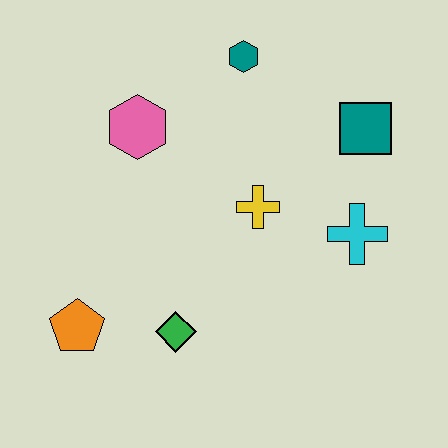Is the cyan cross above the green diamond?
Yes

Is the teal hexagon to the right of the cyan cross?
No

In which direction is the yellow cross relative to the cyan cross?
The yellow cross is to the left of the cyan cross.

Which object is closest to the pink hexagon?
The teal hexagon is closest to the pink hexagon.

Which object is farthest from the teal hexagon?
The orange pentagon is farthest from the teal hexagon.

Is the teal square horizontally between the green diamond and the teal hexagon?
No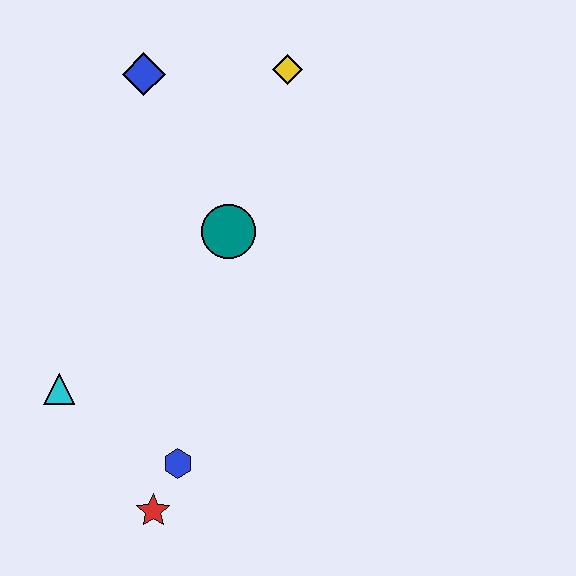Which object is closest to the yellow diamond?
The blue diamond is closest to the yellow diamond.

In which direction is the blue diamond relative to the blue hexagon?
The blue diamond is above the blue hexagon.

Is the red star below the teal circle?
Yes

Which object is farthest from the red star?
The yellow diamond is farthest from the red star.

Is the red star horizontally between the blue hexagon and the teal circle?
No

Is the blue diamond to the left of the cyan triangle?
No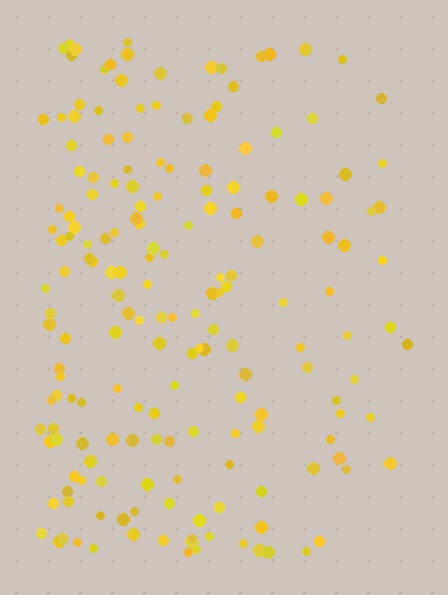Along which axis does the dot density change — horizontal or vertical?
Horizontal.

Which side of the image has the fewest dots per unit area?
The right.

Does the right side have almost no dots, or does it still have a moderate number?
Still a moderate number, just noticeably fewer than the left.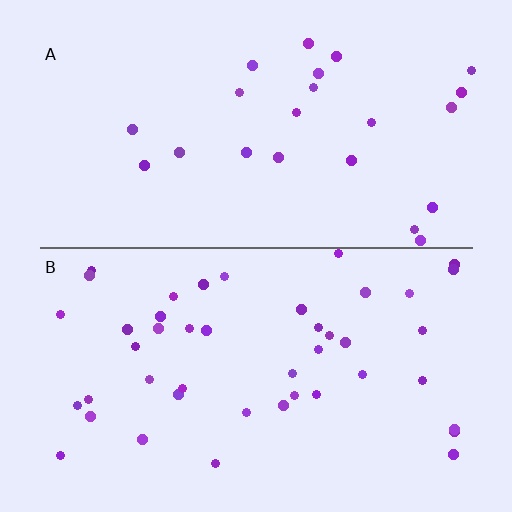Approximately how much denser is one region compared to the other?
Approximately 1.9× — region B over region A.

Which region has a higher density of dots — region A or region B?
B (the bottom).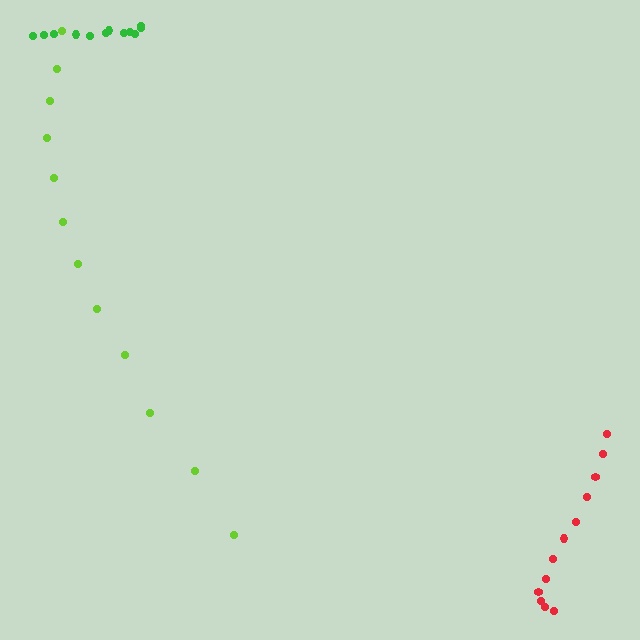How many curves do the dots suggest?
There are 3 distinct paths.